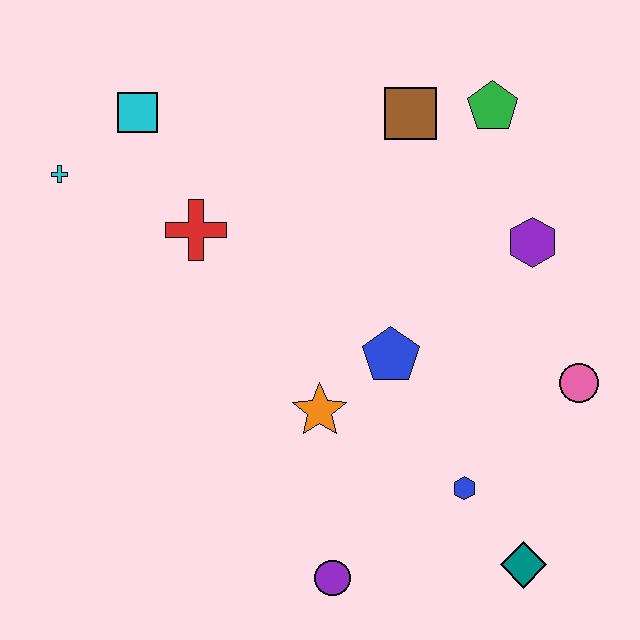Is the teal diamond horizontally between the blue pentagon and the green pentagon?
No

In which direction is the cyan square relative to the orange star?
The cyan square is above the orange star.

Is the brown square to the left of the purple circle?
No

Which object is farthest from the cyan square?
The teal diamond is farthest from the cyan square.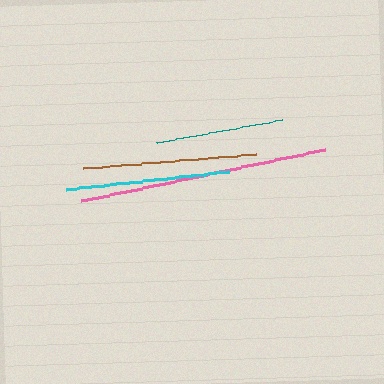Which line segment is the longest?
The pink line is the longest at approximately 249 pixels.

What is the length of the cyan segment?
The cyan segment is approximately 164 pixels long.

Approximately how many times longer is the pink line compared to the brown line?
The pink line is approximately 1.4 times the length of the brown line.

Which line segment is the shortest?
The teal line is the shortest at approximately 128 pixels.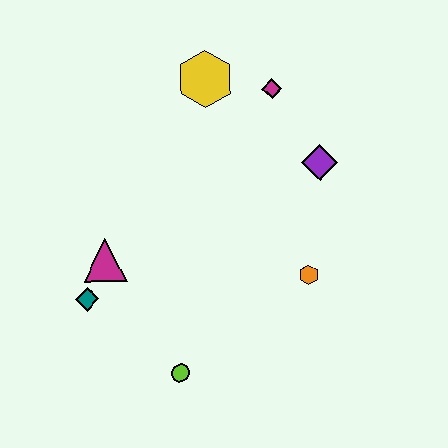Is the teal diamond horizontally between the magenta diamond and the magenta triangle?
No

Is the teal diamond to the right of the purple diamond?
No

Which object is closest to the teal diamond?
The magenta triangle is closest to the teal diamond.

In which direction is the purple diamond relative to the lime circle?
The purple diamond is above the lime circle.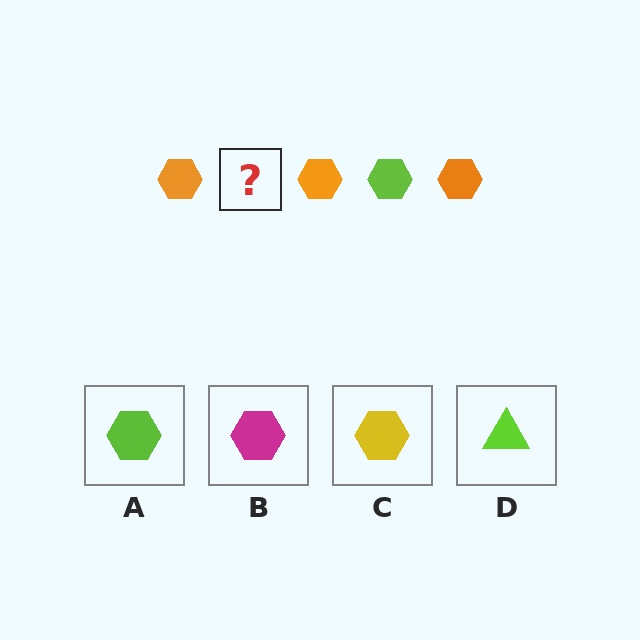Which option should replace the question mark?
Option A.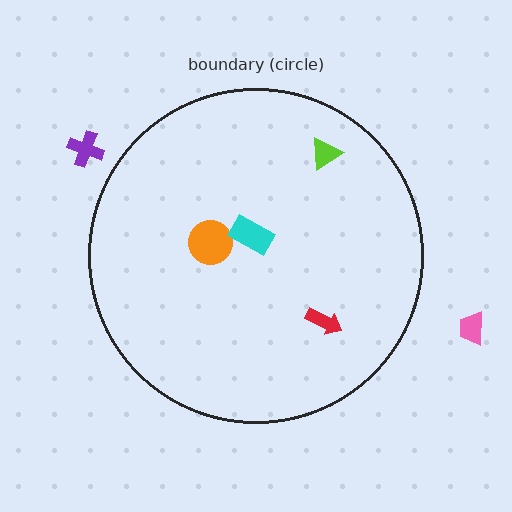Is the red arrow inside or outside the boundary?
Inside.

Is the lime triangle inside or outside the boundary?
Inside.